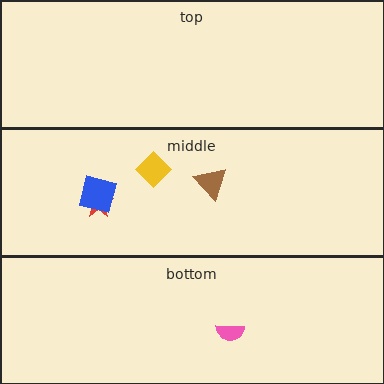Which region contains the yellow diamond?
The middle region.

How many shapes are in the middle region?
4.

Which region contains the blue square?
The middle region.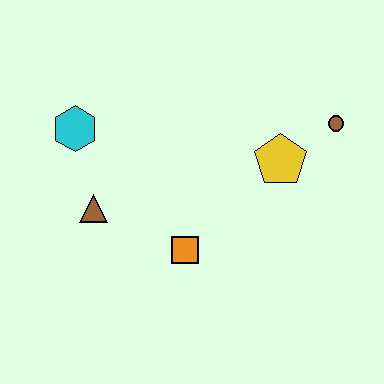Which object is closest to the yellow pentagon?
The brown circle is closest to the yellow pentagon.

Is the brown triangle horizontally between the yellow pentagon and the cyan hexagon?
Yes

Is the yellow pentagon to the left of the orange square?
No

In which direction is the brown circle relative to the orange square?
The brown circle is to the right of the orange square.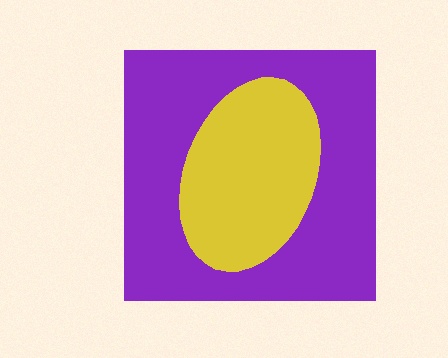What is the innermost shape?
The yellow ellipse.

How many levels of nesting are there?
2.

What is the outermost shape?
The purple square.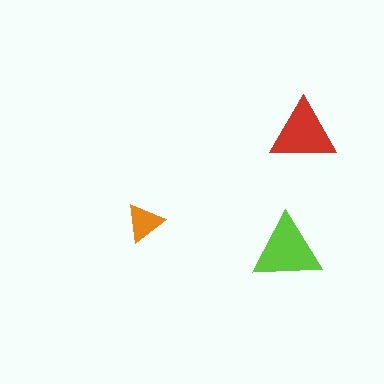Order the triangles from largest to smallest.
the lime one, the red one, the orange one.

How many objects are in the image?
There are 3 objects in the image.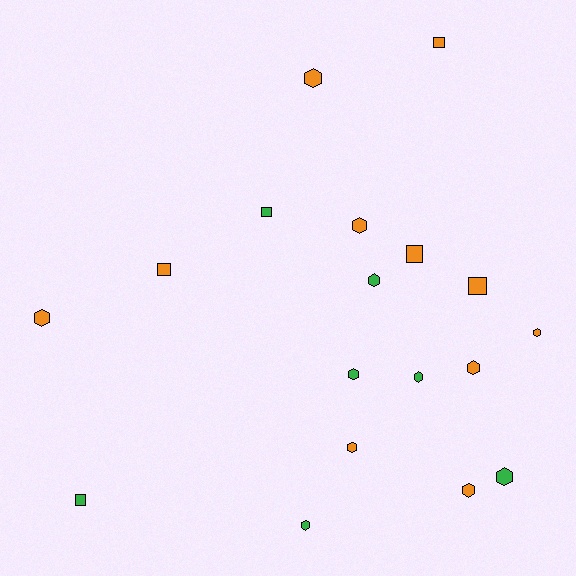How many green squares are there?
There are 2 green squares.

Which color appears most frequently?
Orange, with 11 objects.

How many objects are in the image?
There are 18 objects.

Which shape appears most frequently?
Hexagon, with 12 objects.